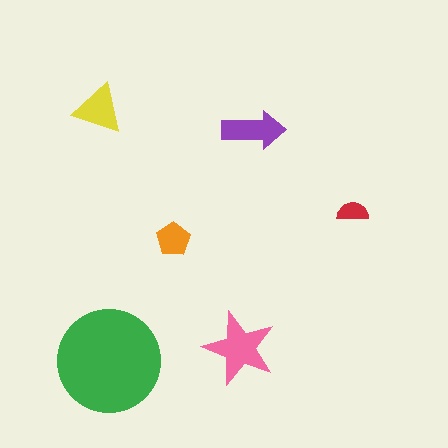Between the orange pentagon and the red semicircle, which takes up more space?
The orange pentagon.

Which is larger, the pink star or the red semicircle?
The pink star.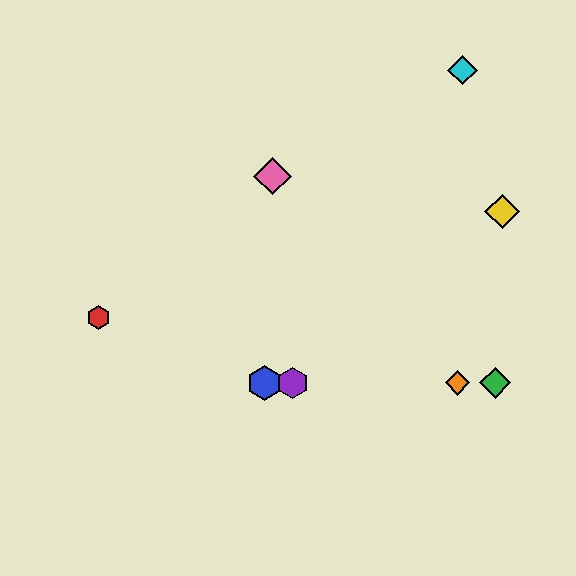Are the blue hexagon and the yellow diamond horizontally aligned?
No, the blue hexagon is at y≈383 and the yellow diamond is at y≈211.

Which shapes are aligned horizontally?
The blue hexagon, the green diamond, the purple hexagon, the orange diamond are aligned horizontally.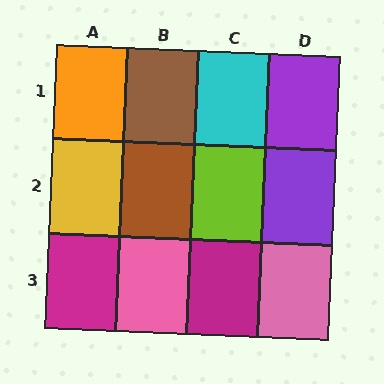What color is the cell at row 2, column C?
Lime.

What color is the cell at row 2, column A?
Yellow.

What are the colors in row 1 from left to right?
Orange, brown, cyan, purple.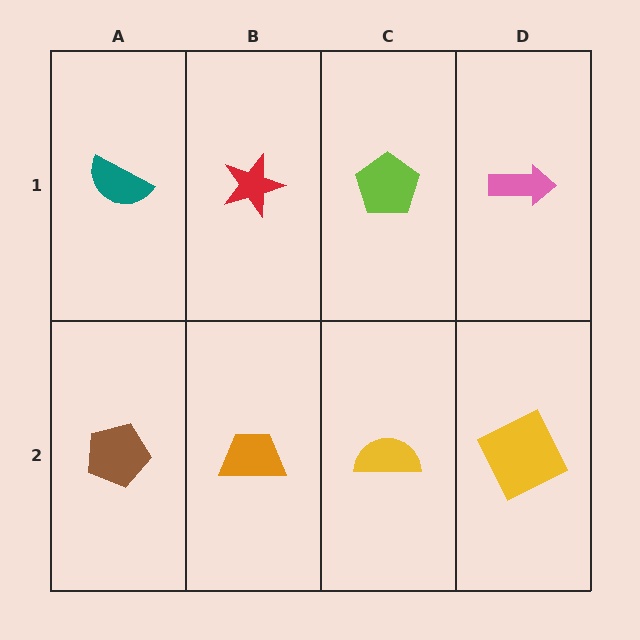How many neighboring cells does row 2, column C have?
3.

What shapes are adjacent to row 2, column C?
A lime pentagon (row 1, column C), an orange trapezoid (row 2, column B), a yellow square (row 2, column D).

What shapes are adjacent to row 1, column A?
A brown pentagon (row 2, column A), a red star (row 1, column B).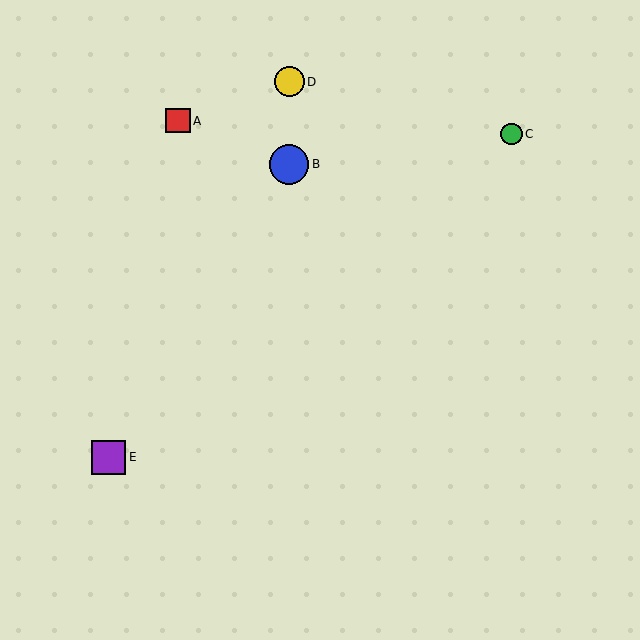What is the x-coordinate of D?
Object D is at x≈289.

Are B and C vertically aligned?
No, B is at x≈289 and C is at x≈511.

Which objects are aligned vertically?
Objects B, D are aligned vertically.